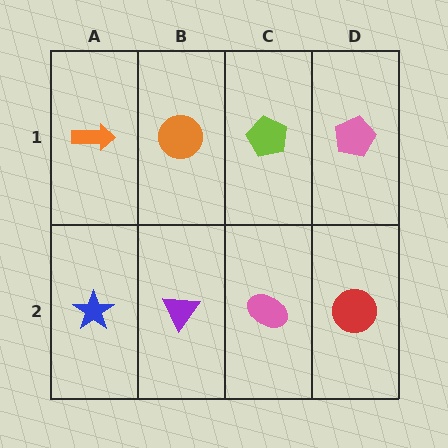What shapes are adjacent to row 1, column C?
A pink ellipse (row 2, column C), an orange circle (row 1, column B), a pink pentagon (row 1, column D).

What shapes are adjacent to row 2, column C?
A lime pentagon (row 1, column C), a purple triangle (row 2, column B), a red circle (row 2, column D).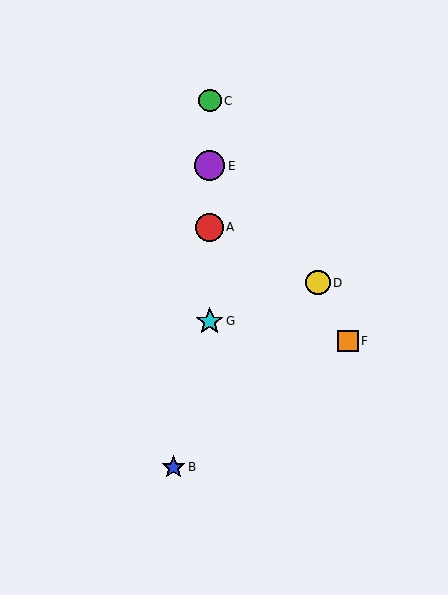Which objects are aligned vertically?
Objects A, C, E, G are aligned vertically.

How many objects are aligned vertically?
4 objects (A, C, E, G) are aligned vertically.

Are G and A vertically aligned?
Yes, both are at x≈210.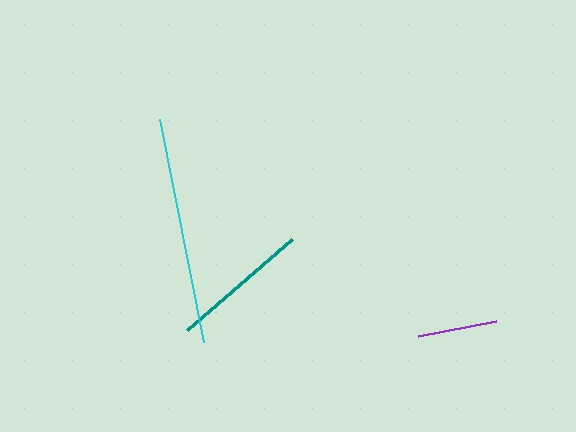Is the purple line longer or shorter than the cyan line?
The cyan line is longer than the purple line.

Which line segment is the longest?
The cyan line is the longest at approximately 227 pixels.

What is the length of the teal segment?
The teal segment is approximately 138 pixels long.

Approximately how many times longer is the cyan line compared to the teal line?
The cyan line is approximately 1.6 times the length of the teal line.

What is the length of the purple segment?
The purple segment is approximately 80 pixels long.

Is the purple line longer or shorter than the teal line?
The teal line is longer than the purple line.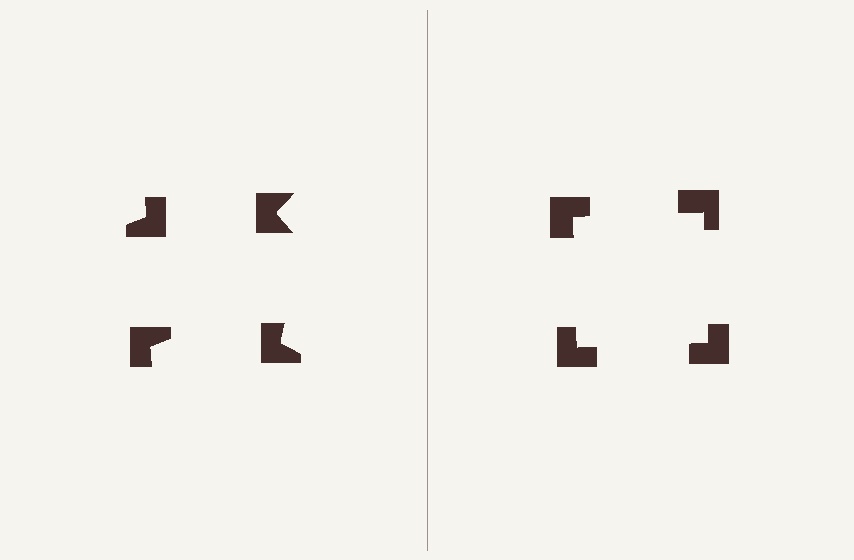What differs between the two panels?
The notched squares are positioned identically on both sides; only the wedge orientations differ. On the right they align to a square; on the left they are misaligned.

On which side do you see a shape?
An illusory square appears on the right side. On the left side the wedge cuts are rotated, so no coherent shape forms.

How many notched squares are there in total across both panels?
8 — 4 on each side.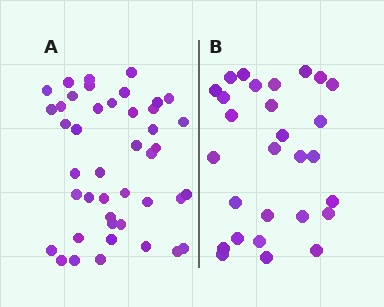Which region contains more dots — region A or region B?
Region A (the left region) has more dots.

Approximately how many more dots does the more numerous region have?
Region A has approximately 15 more dots than region B.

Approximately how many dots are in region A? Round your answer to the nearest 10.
About 40 dots. (The exact count is 43, which rounds to 40.)